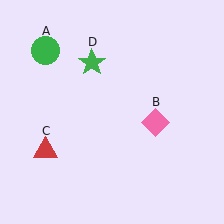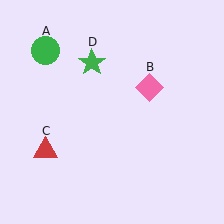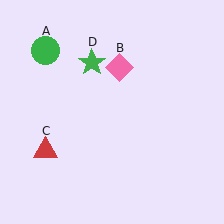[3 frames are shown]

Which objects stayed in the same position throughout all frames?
Green circle (object A) and red triangle (object C) and green star (object D) remained stationary.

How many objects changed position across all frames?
1 object changed position: pink diamond (object B).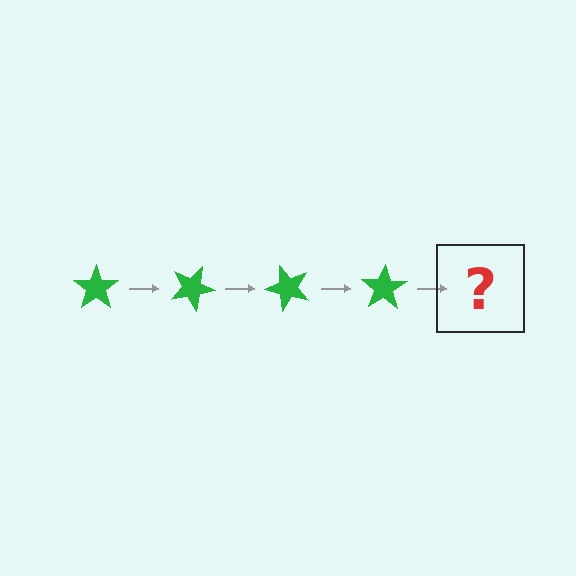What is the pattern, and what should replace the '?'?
The pattern is that the star rotates 25 degrees each step. The '?' should be a green star rotated 100 degrees.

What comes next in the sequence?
The next element should be a green star rotated 100 degrees.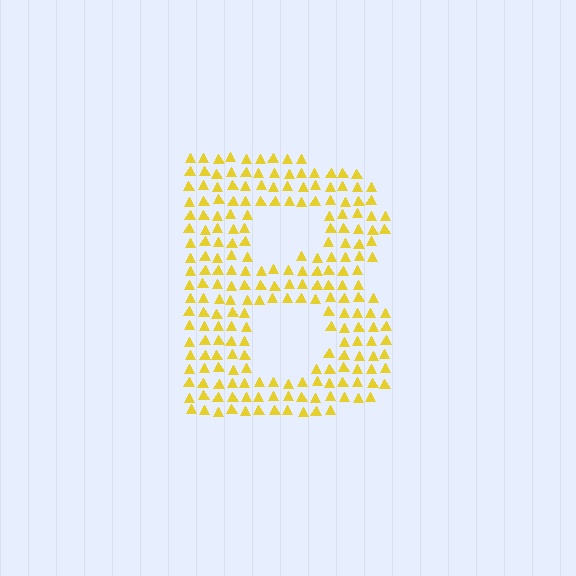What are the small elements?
The small elements are triangles.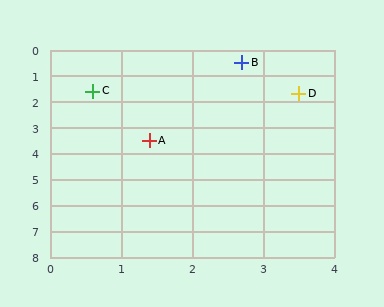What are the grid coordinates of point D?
Point D is at approximately (3.5, 1.7).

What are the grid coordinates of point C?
Point C is at approximately (0.6, 1.6).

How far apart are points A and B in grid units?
Points A and B are about 3.3 grid units apart.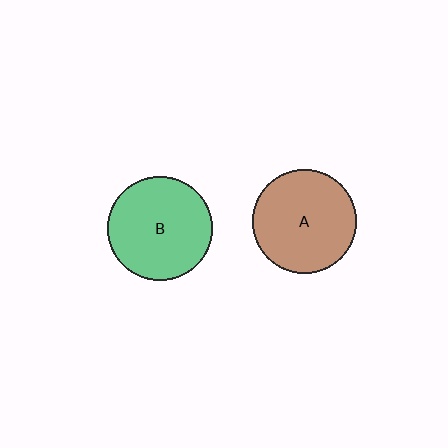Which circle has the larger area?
Circle B (green).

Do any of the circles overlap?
No, none of the circles overlap.